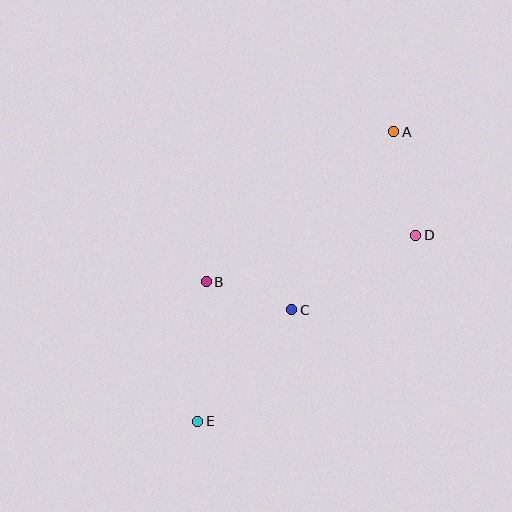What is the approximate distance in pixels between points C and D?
The distance between C and D is approximately 144 pixels.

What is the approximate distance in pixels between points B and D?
The distance between B and D is approximately 215 pixels.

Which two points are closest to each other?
Points B and C are closest to each other.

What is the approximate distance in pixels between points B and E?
The distance between B and E is approximately 140 pixels.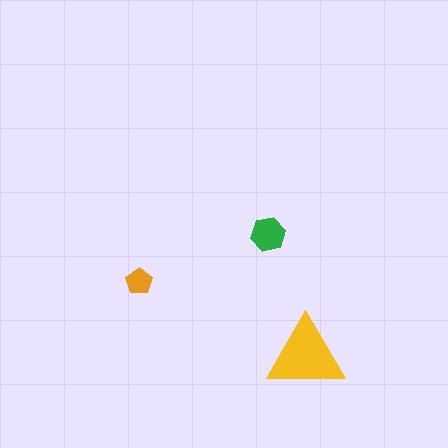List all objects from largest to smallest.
The yellow triangle, the green hexagon, the orange pentagon.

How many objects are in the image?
There are 3 objects in the image.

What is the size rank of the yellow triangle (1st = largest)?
1st.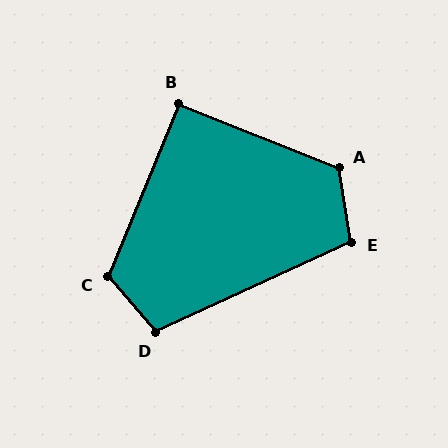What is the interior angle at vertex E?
Approximately 106 degrees (obtuse).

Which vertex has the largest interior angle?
A, at approximately 120 degrees.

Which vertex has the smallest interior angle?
B, at approximately 91 degrees.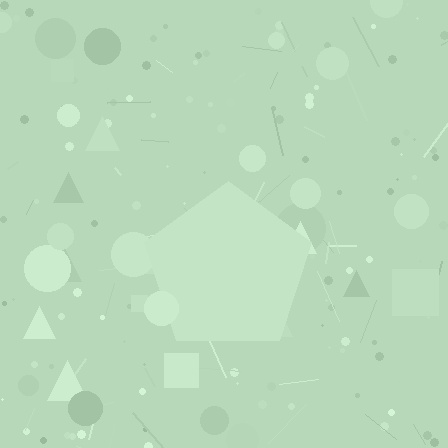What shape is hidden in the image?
A pentagon is hidden in the image.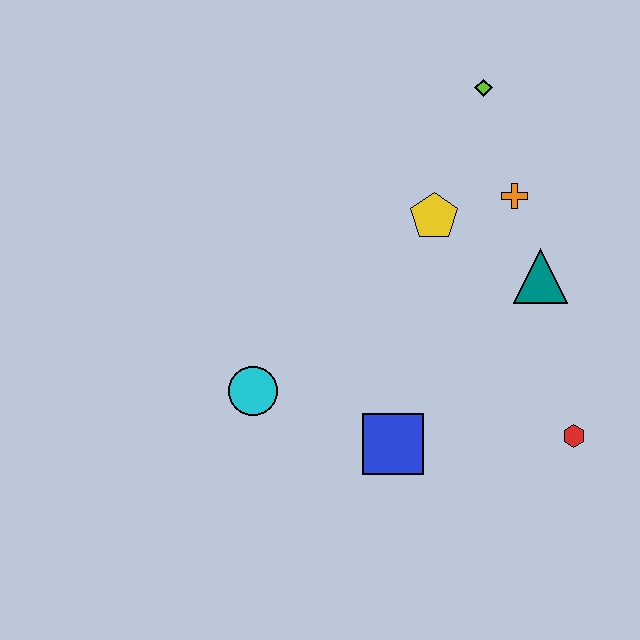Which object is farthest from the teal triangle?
The cyan circle is farthest from the teal triangle.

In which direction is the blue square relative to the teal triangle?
The blue square is below the teal triangle.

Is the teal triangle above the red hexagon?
Yes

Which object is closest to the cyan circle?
The blue square is closest to the cyan circle.